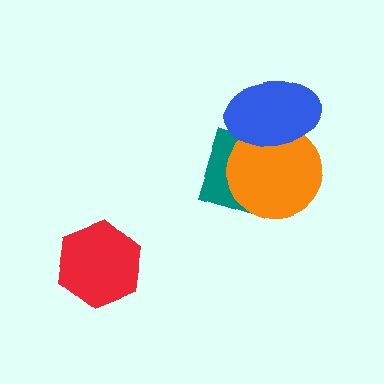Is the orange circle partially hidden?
Yes, it is partially covered by another shape.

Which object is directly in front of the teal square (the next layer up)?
The orange circle is directly in front of the teal square.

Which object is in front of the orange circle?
The blue ellipse is in front of the orange circle.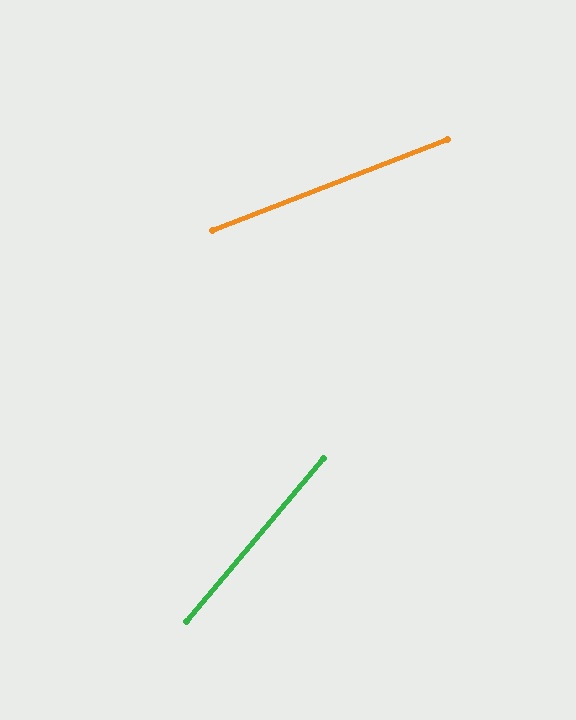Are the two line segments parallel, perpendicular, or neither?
Neither parallel nor perpendicular — they differ by about 29°.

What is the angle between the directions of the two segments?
Approximately 29 degrees.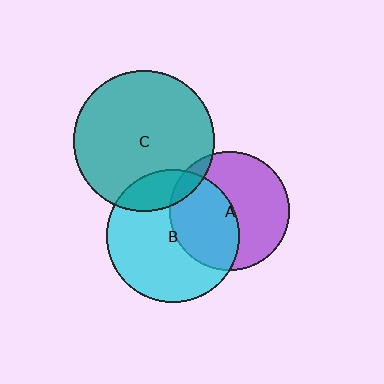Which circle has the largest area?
Circle C (teal).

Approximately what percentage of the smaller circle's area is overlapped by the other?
Approximately 10%.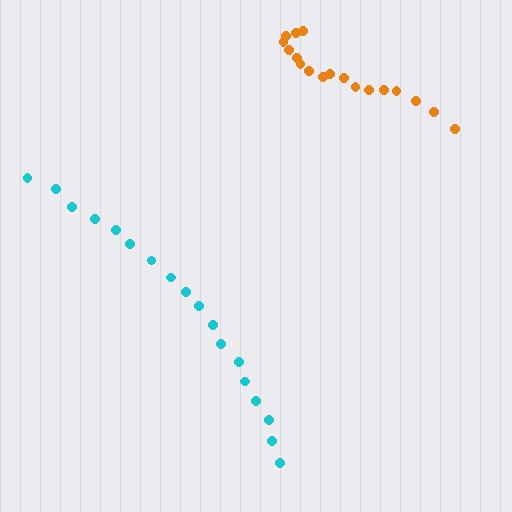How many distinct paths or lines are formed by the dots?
There are 2 distinct paths.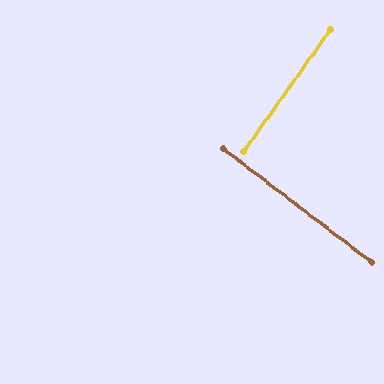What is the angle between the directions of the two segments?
Approximately 88 degrees.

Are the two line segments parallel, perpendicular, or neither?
Perpendicular — they meet at approximately 88°.